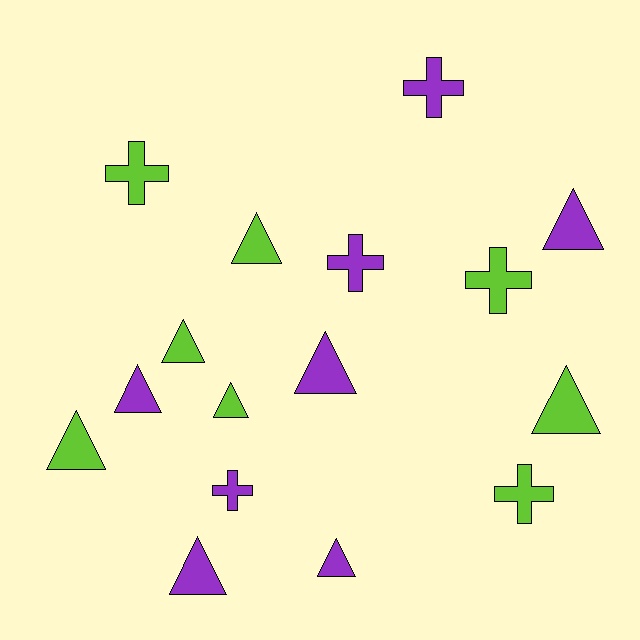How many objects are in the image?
There are 16 objects.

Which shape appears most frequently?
Triangle, with 10 objects.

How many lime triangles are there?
There are 5 lime triangles.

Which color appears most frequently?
Purple, with 8 objects.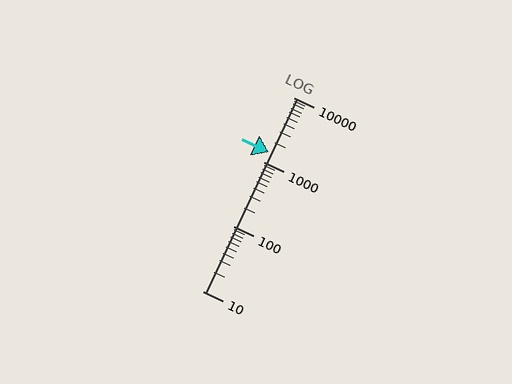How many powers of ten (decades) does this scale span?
The scale spans 3 decades, from 10 to 10000.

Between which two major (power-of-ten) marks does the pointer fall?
The pointer is between 1000 and 10000.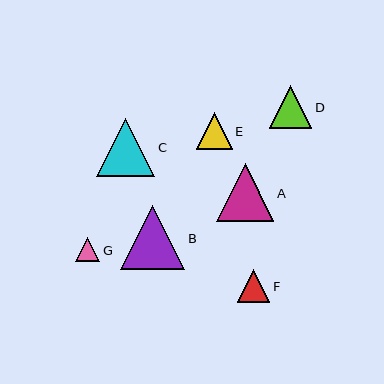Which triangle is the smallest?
Triangle G is the smallest with a size of approximately 24 pixels.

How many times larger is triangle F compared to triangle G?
Triangle F is approximately 1.3 times the size of triangle G.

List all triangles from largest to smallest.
From largest to smallest: B, C, A, D, E, F, G.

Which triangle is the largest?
Triangle B is the largest with a size of approximately 65 pixels.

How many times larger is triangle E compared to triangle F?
Triangle E is approximately 1.1 times the size of triangle F.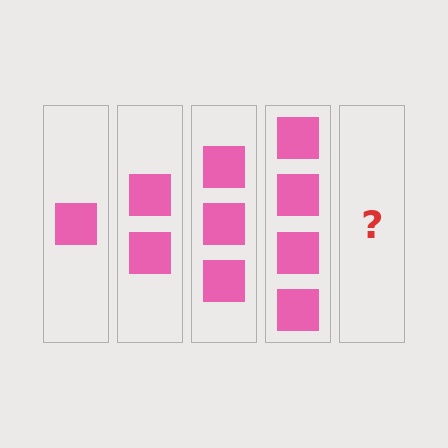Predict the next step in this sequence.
The next step is 5 squares.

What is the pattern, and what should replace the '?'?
The pattern is that each step adds one more square. The '?' should be 5 squares.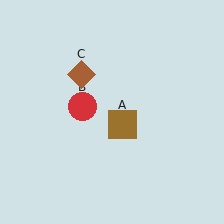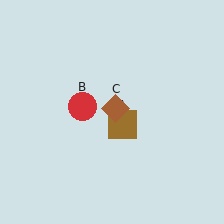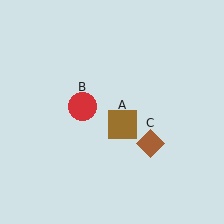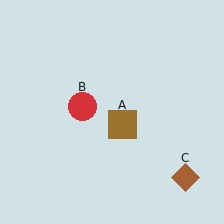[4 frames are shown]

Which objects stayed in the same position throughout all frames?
Brown square (object A) and red circle (object B) remained stationary.